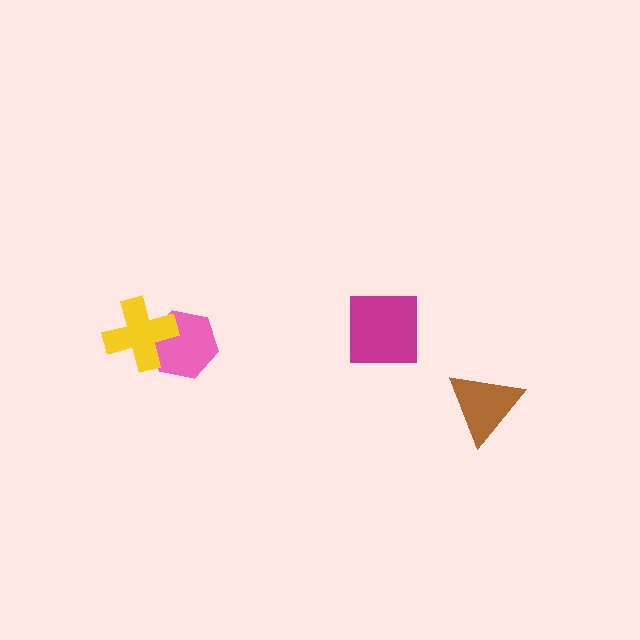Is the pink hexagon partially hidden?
Yes, it is partially covered by another shape.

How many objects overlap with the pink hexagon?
1 object overlaps with the pink hexagon.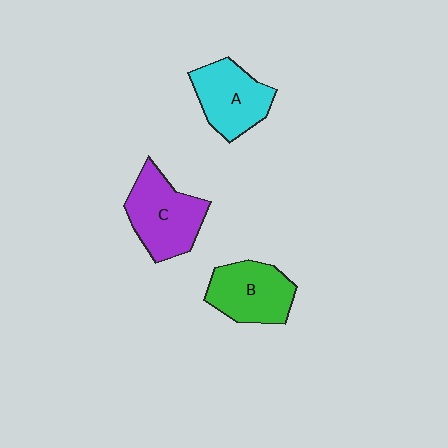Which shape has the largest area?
Shape C (purple).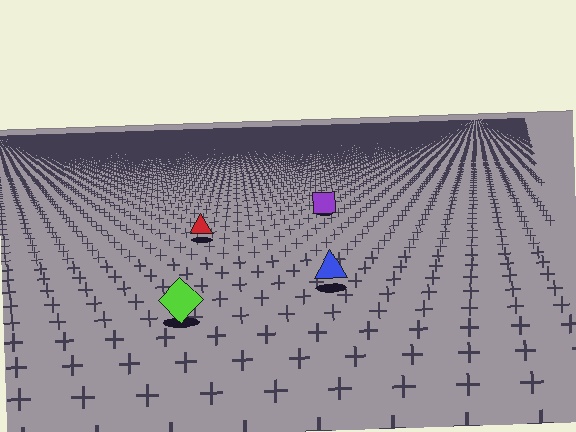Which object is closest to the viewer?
The lime diamond is closest. The texture marks near it are larger and more spread out.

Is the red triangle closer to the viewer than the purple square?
Yes. The red triangle is closer — you can tell from the texture gradient: the ground texture is coarser near it.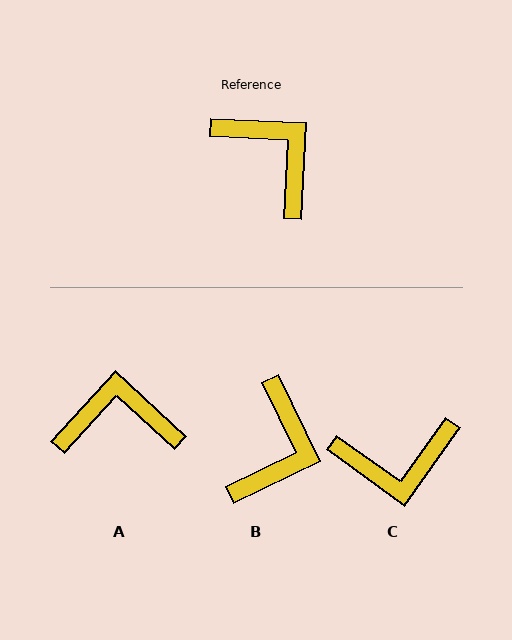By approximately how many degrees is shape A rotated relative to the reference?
Approximately 50 degrees counter-clockwise.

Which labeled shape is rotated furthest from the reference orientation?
C, about 123 degrees away.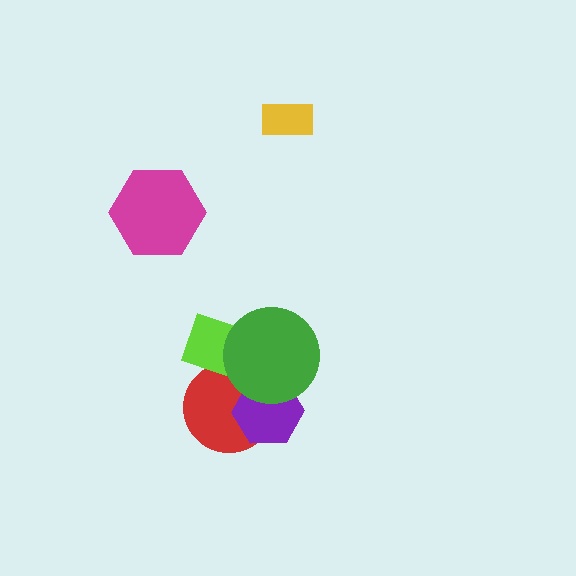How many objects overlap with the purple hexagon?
3 objects overlap with the purple hexagon.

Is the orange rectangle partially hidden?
Yes, it is partially covered by another shape.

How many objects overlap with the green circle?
4 objects overlap with the green circle.